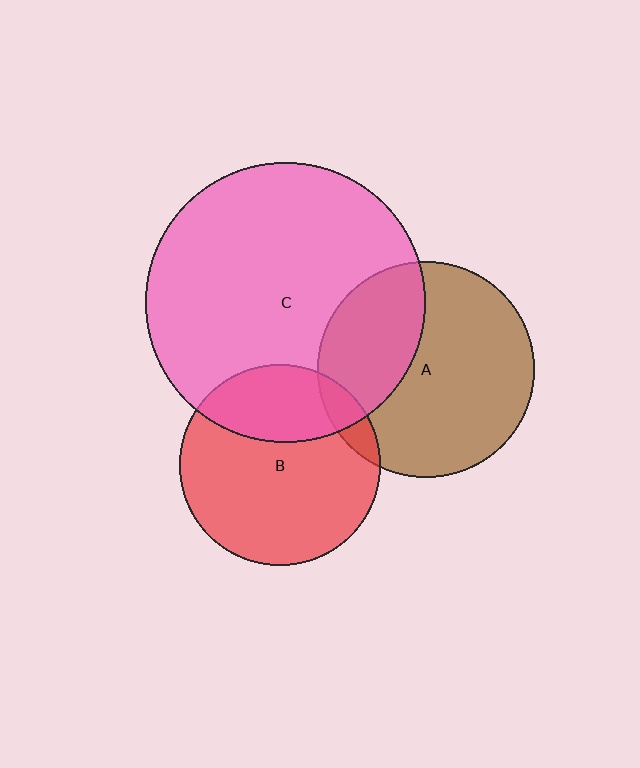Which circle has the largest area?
Circle C (pink).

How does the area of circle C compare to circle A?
Approximately 1.7 times.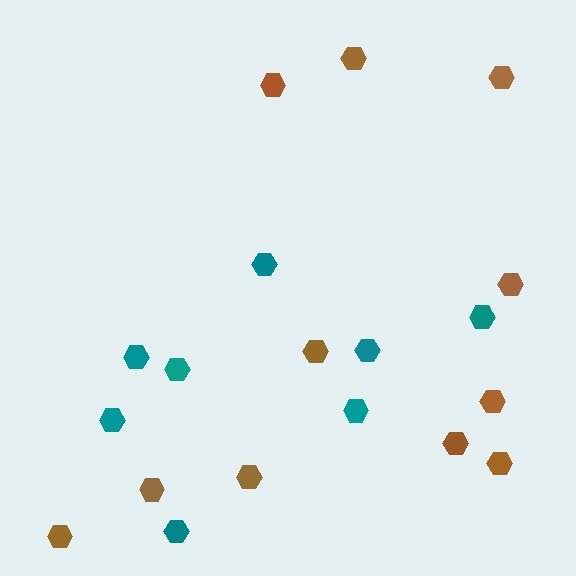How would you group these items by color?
There are 2 groups: one group of teal hexagons (8) and one group of brown hexagons (11).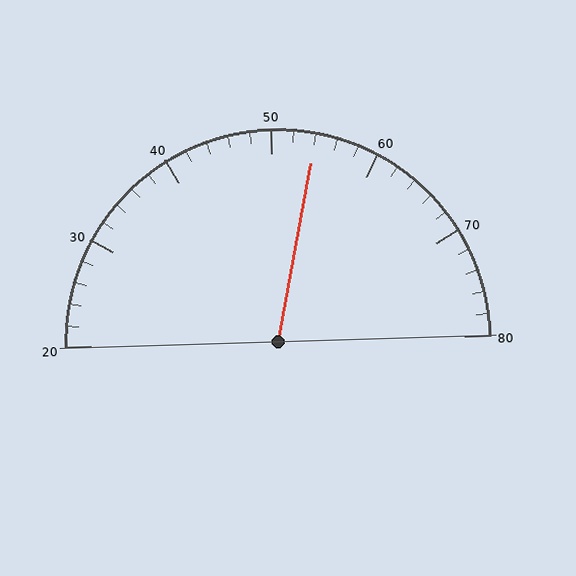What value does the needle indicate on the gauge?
The needle indicates approximately 54.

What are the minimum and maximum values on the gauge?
The gauge ranges from 20 to 80.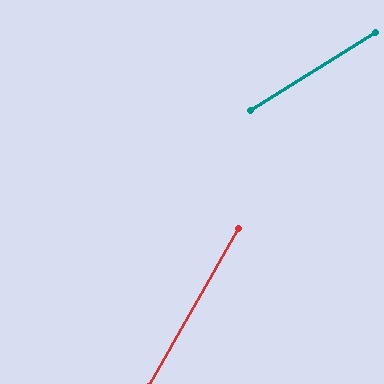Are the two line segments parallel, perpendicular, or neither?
Neither parallel nor perpendicular — they differ by about 28°.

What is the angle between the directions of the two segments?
Approximately 28 degrees.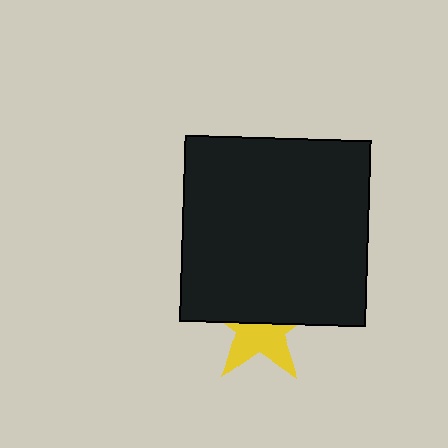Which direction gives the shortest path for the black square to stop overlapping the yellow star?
Moving up gives the shortest separation.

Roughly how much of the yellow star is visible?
About half of it is visible (roughly 47%).